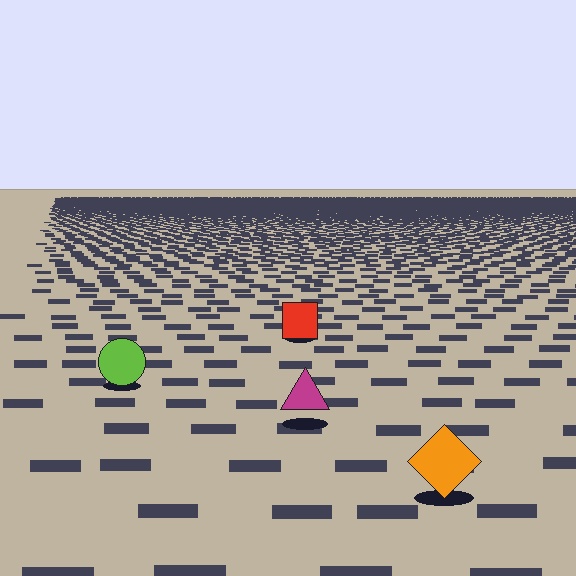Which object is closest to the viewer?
The orange diamond is closest. The texture marks near it are larger and more spread out.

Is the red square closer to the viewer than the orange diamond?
No. The orange diamond is closer — you can tell from the texture gradient: the ground texture is coarser near it.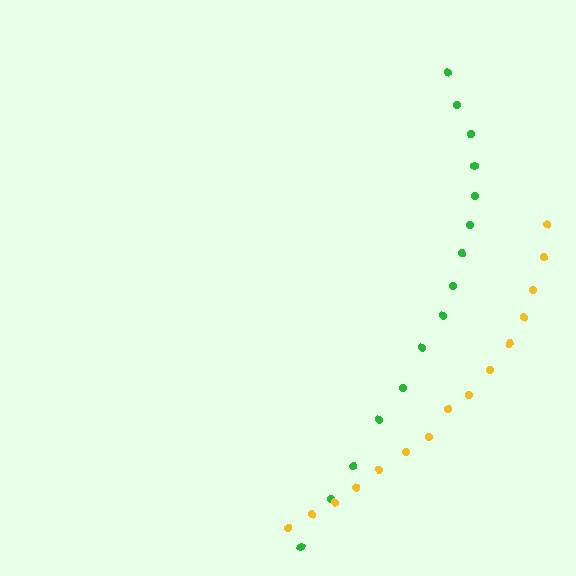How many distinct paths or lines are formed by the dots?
There are 2 distinct paths.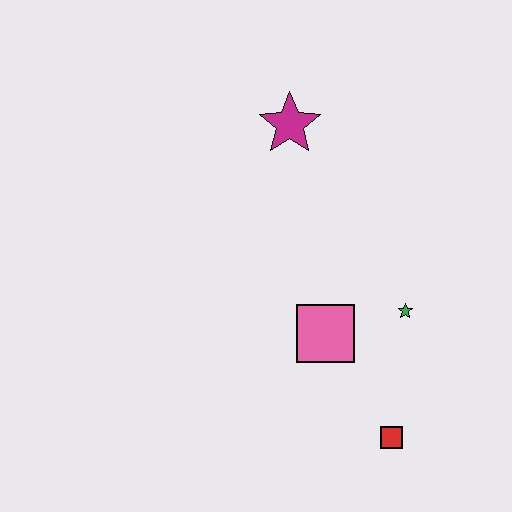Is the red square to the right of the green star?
No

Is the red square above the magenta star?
No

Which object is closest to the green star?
The pink square is closest to the green star.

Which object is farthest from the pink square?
The magenta star is farthest from the pink square.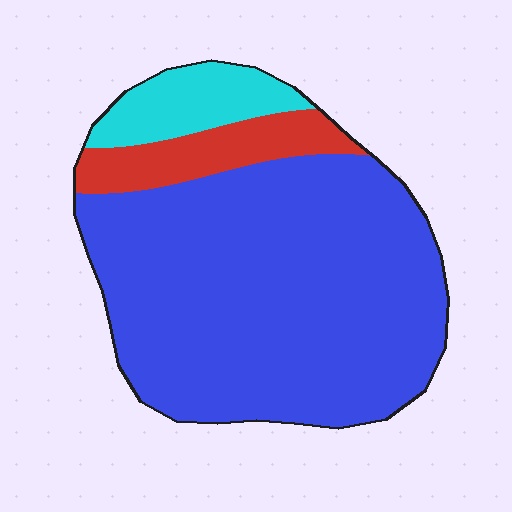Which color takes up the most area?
Blue, at roughly 75%.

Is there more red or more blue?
Blue.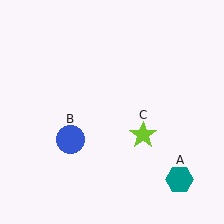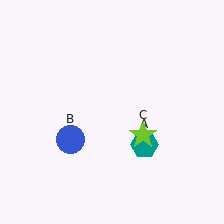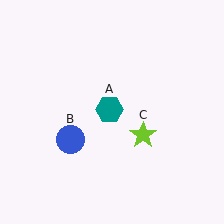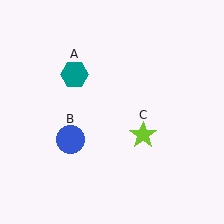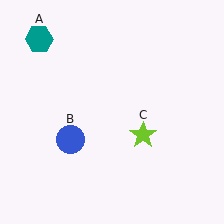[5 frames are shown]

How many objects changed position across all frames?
1 object changed position: teal hexagon (object A).